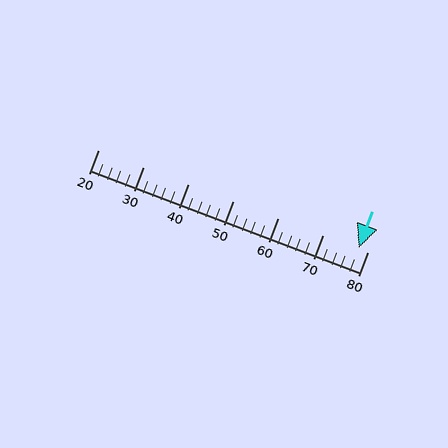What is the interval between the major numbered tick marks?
The major tick marks are spaced 10 units apart.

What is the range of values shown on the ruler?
The ruler shows values from 20 to 80.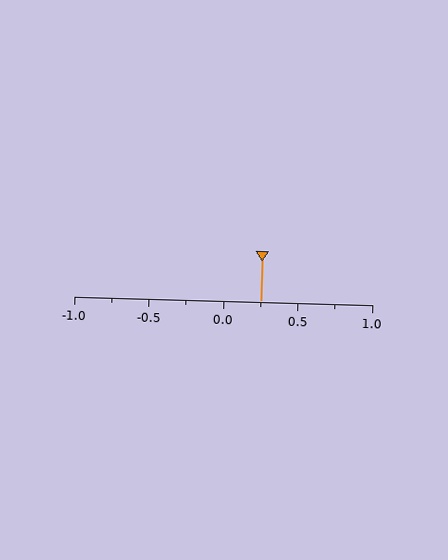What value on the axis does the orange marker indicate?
The marker indicates approximately 0.25.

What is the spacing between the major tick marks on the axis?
The major ticks are spaced 0.5 apart.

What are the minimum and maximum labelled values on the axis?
The axis runs from -1.0 to 1.0.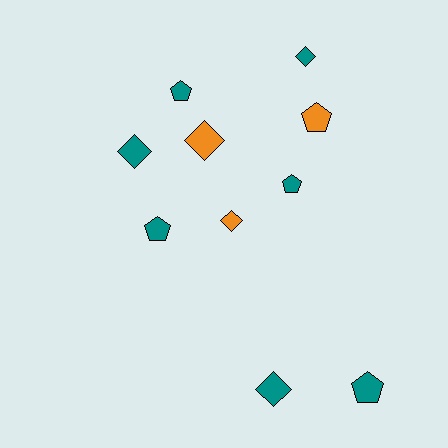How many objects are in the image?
There are 10 objects.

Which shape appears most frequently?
Diamond, with 5 objects.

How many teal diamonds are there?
There are 3 teal diamonds.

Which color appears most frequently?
Teal, with 7 objects.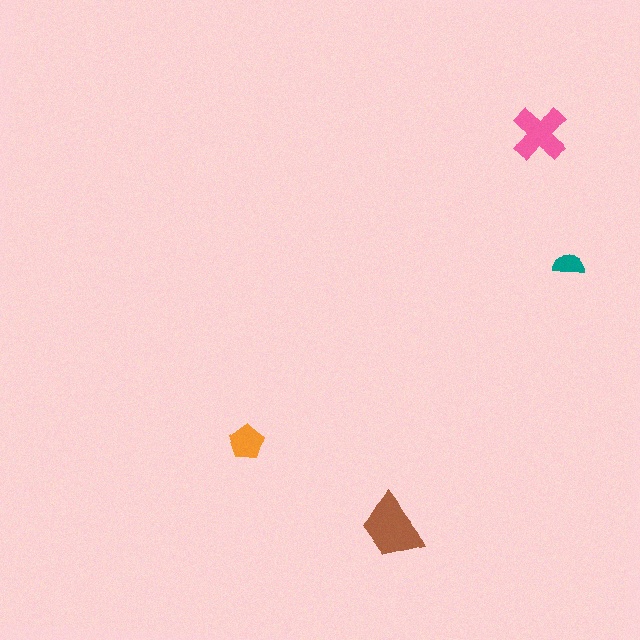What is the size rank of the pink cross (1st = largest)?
2nd.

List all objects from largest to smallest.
The brown trapezoid, the pink cross, the orange pentagon, the teal semicircle.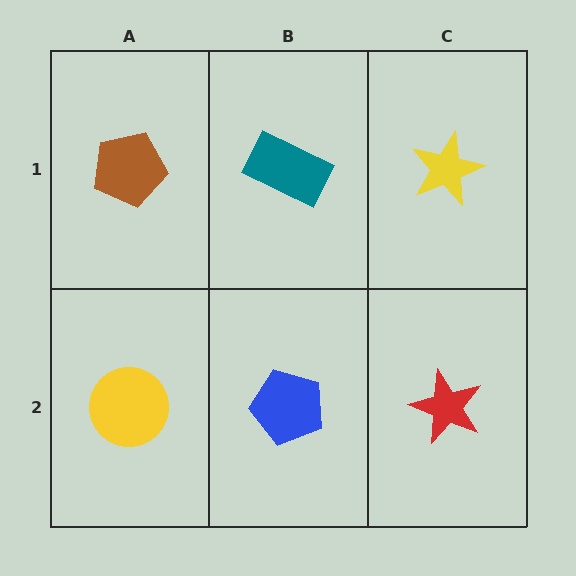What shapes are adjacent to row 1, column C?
A red star (row 2, column C), a teal rectangle (row 1, column B).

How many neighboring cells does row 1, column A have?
2.